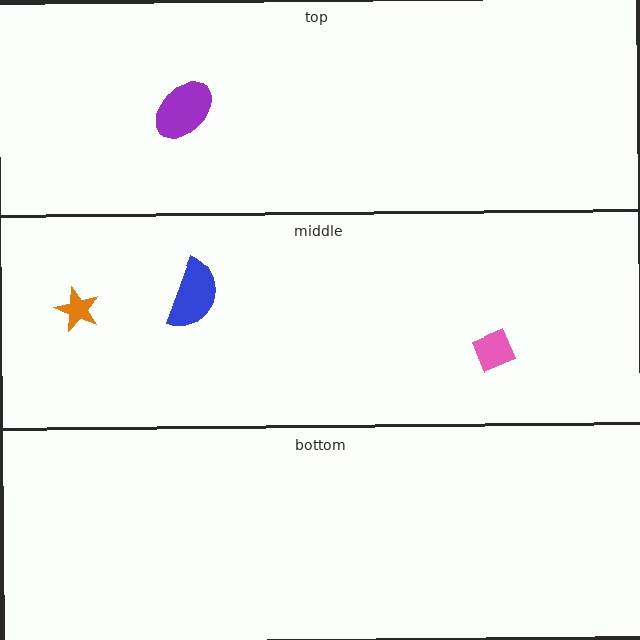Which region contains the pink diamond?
The middle region.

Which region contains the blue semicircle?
The middle region.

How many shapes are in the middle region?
3.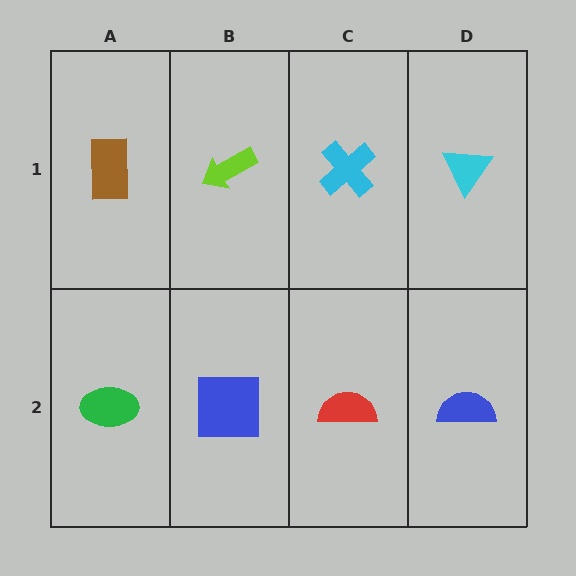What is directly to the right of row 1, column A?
A lime arrow.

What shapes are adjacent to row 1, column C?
A red semicircle (row 2, column C), a lime arrow (row 1, column B), a cyan triangle (row 1, column D).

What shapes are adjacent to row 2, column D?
A cyan triangle (row 1, column D), a red semicircle (row 2, column C).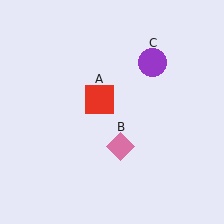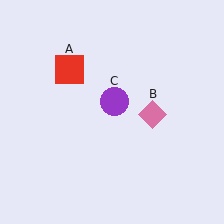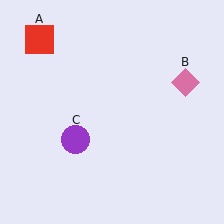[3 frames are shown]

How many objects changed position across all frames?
3 objects changed position: red square (object A), pink diamond (object B), purple circle (object C).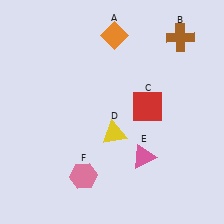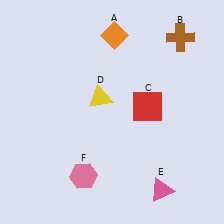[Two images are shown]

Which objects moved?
The objects that moved are: the yellow triangle (D), the pink triangle (E).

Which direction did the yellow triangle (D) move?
The yellow triangle (D) moved up.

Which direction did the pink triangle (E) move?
The pink triangle (E) moved down.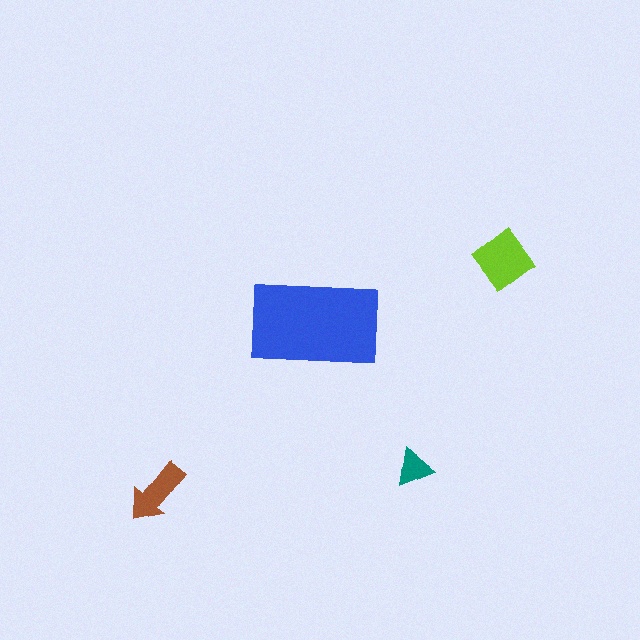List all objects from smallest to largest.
The teal triangle, the brown arrow, the lime diamond, the blue rectangle.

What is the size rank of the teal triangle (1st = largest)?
4th.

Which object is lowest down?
The brown arrow is bottommost.